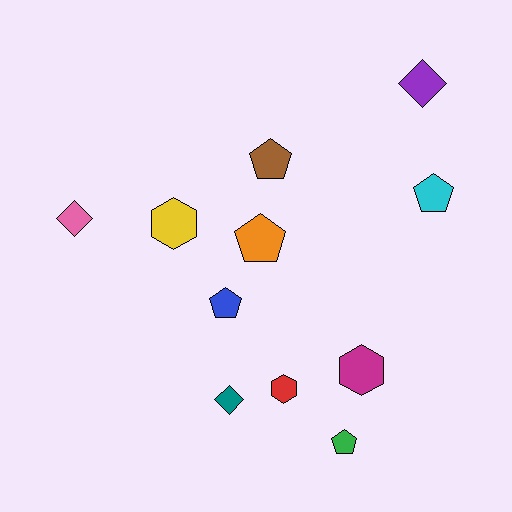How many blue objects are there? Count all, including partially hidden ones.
There is 1 blue object.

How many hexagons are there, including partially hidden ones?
There are 3 hexagons.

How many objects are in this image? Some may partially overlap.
There are 11 objects.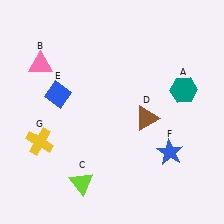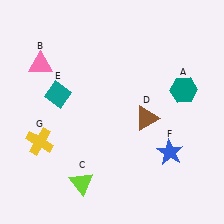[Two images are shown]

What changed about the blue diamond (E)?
In Image 1, E is blue. In Image 2, it changed to teal.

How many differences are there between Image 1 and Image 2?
There is 1 difference between the two images.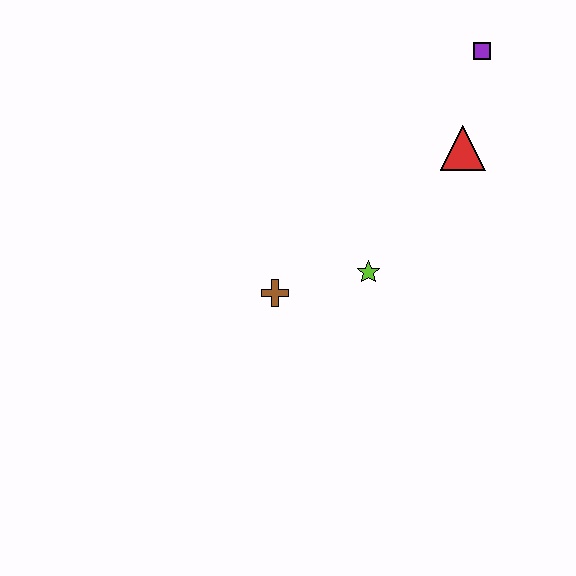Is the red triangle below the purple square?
Yes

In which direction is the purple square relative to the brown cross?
The purple square is above the brown cross.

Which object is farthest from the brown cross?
The purple square is farthest from the brown cross.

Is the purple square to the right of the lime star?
Yes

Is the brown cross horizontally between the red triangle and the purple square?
No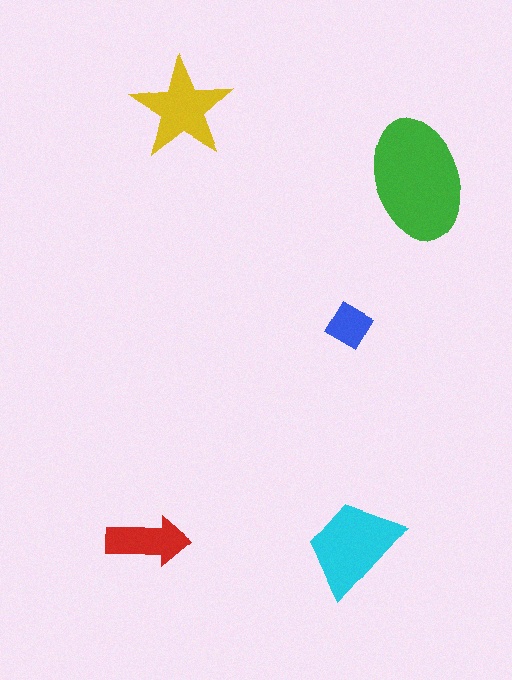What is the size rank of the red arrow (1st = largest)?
4th.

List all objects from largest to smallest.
The green ellipse, the cyan trapezoid, the yellow star, the red arrow, the blue diamond.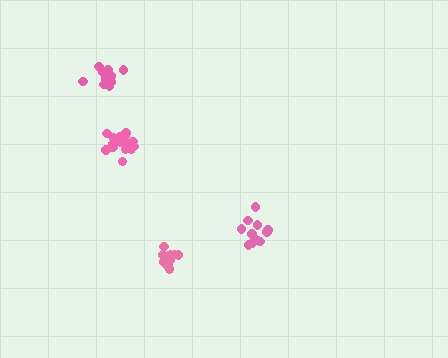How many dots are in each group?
Group 1: 13 dots, Group 2: 15 dots, Group 3: 18 dots, Group 4: 12 dots (58 total).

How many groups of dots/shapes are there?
There are 4 groups.